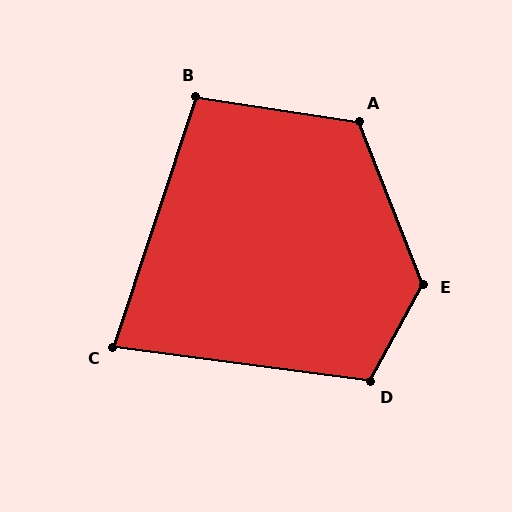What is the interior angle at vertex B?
Approximately 100 degrees (obtuse).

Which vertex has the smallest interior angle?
C, at approximately 79 degrees.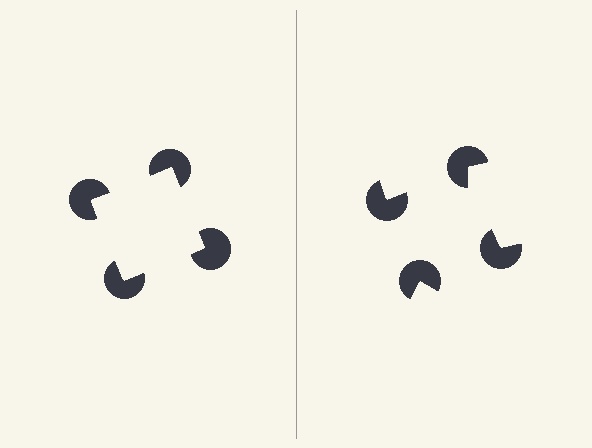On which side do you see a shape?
An illusory square appears on the left side. On the right side the wedge cuts are rotated, so no coherent shape forms.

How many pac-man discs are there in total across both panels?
8 — 4 on each side.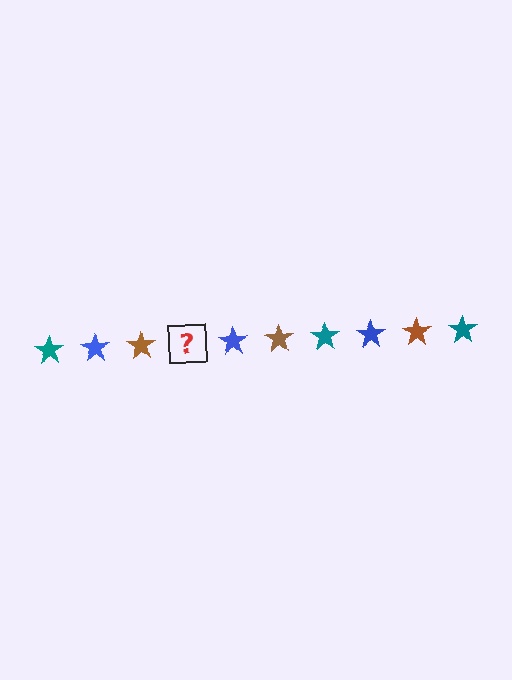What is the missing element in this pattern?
The missing element is a teal star.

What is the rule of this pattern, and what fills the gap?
The rule is that the pattern cycles through teal, blue, brown stars. The gap should be filled with a teal star.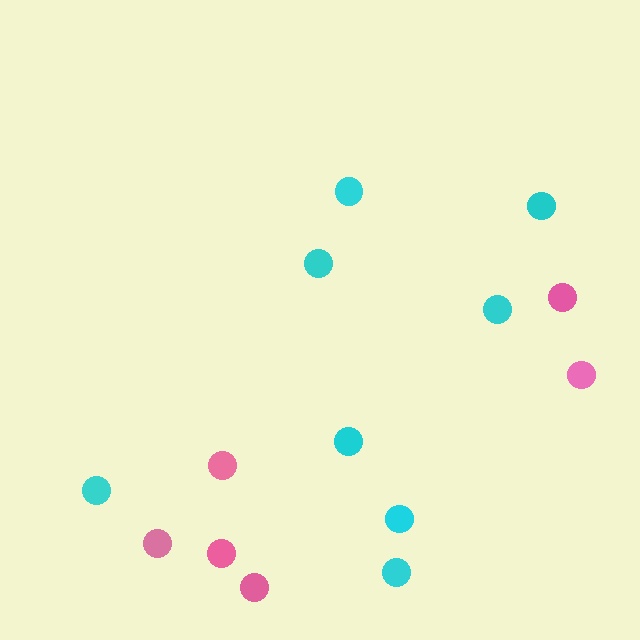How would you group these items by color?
There are 2 groups: one group of cyan circles (8) and one group of pink circles (6).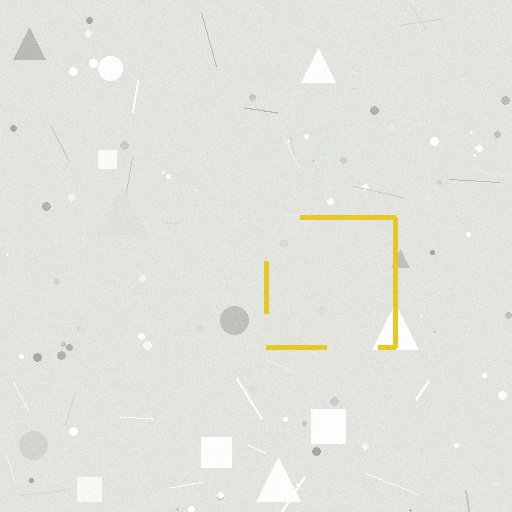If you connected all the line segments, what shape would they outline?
They would outline a square.